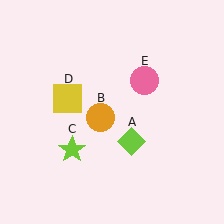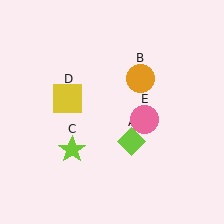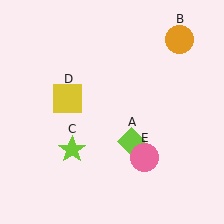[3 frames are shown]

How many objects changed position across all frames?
2 objects changed position: orange circle (object B), pink circle (object E).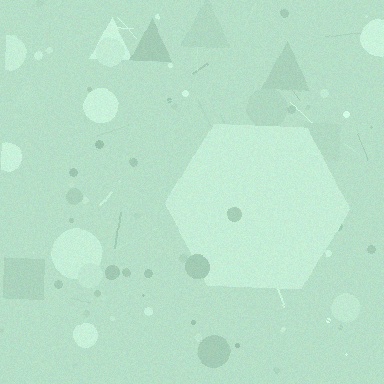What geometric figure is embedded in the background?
A hexagon is embedded in the background.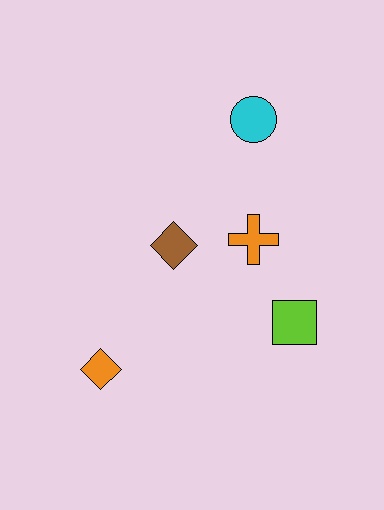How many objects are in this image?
There are 5 objects.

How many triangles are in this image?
There are no triangles.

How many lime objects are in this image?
There is 1 lime object.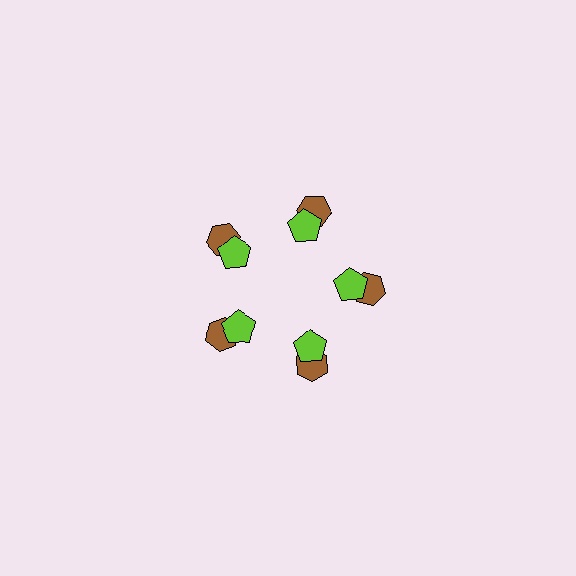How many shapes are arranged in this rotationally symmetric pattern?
There are 10 shapes, arranged in 5 groups of 2.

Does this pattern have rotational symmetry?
Yes, this pattern has 5-fold rotational symmetry. It looks the same after rotating 72 degrees around the center.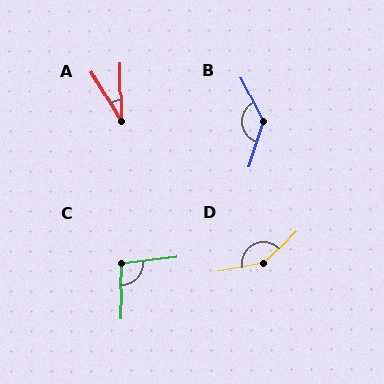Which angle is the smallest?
A, at approximately 30 degrees.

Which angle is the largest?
D, at approximately 148 degrees.